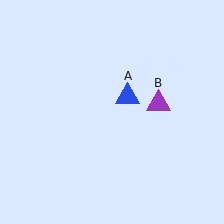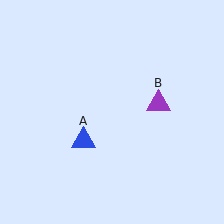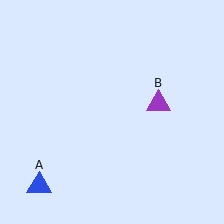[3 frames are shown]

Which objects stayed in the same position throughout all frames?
Purple triangle (object B) remained stationary.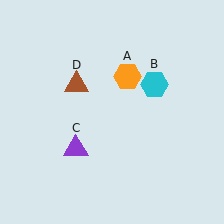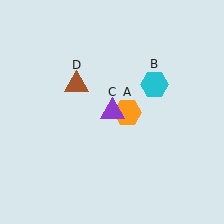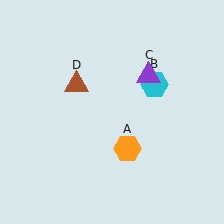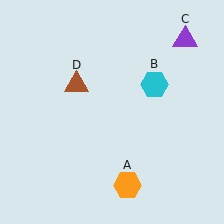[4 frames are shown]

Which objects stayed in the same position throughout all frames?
Cyan hexagon (object B) and brown triangle (object D) remained stationary.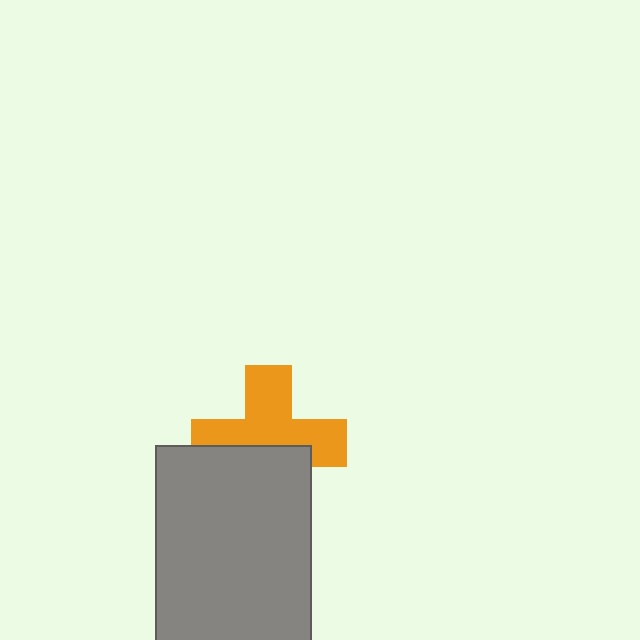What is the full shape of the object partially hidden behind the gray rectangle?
The partially hidden object is an orange cross.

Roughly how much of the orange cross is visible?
About half of it is visible (roughly 59%).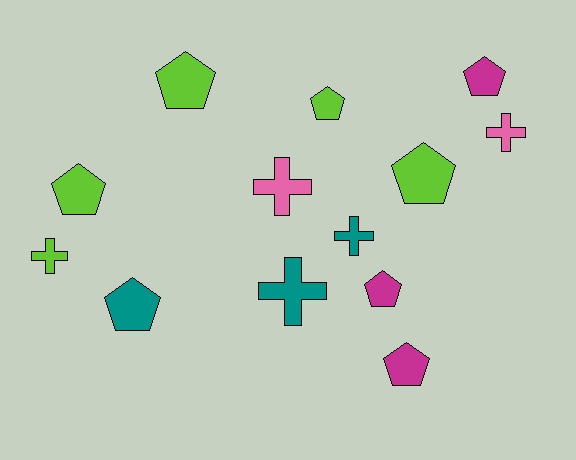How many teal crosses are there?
There are 2 teal crosses.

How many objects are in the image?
There are 13 objects.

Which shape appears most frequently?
Pentagon, with 8 objects.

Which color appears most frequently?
Lime, with 5 objects.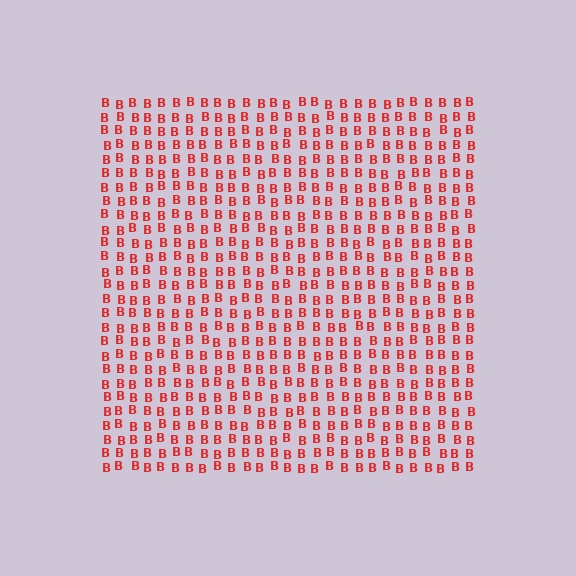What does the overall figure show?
The overall figure shows a square.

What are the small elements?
The small elements are letter B's.